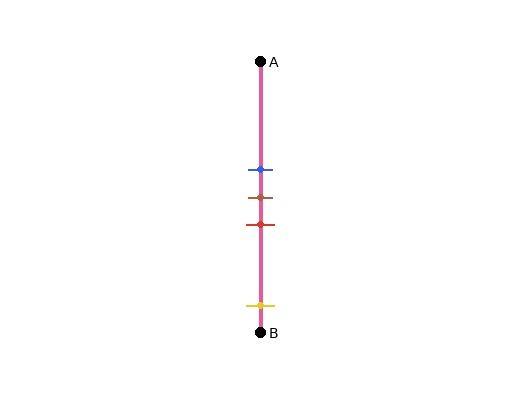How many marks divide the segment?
There are 4 marks dividing the segment.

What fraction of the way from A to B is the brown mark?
The brown mark is approximately 50% (0.5) of the way from A to B.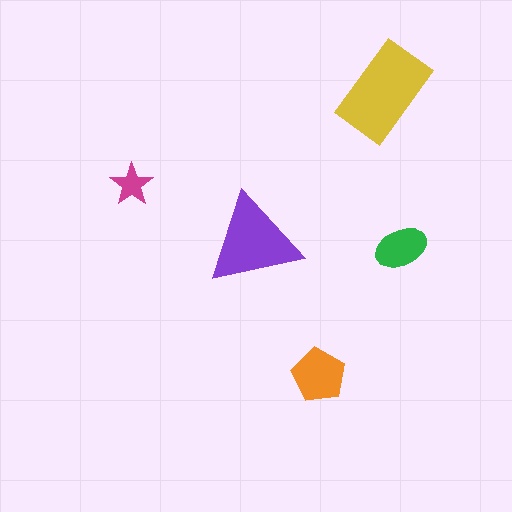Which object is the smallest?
The magenta star.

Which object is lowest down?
The orange pentagon is bottommost.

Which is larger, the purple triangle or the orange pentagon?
The purple triangle.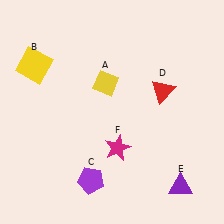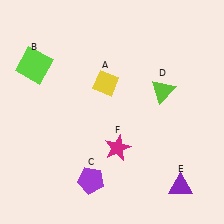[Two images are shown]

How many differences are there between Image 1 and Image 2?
There are 2 differences between the two images.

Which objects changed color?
B changed from yellow to lime. D changed from red to lime.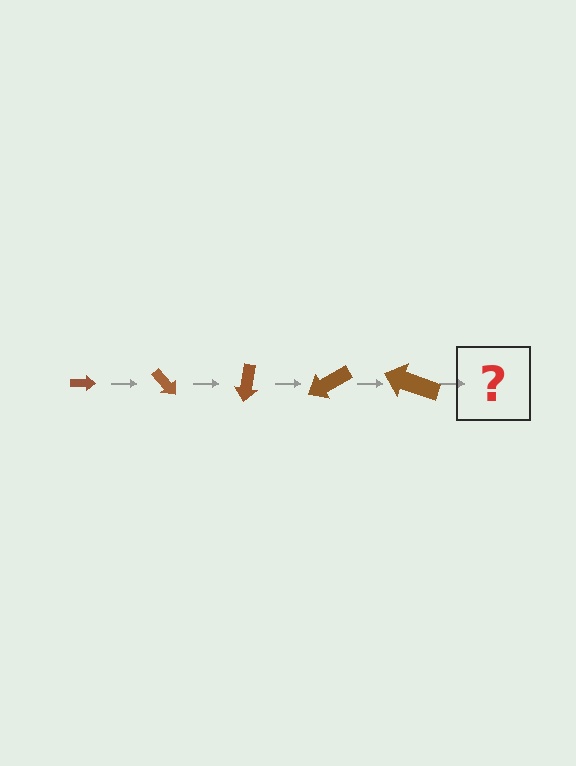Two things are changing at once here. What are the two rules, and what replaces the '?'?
The two rules are that the arrow grows larger each step and it rotates 50 degrees each step. The '?' should be an arrow, larger than the previous one and rotated 250 degrees from the start.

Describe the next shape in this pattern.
It should be an arrow, larger than the previous one and rotated 250 degrees from the start.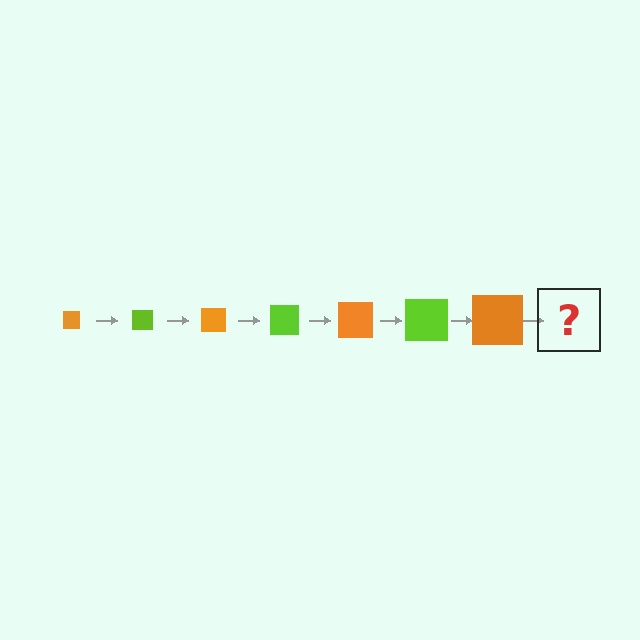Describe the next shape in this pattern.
It should be a lime square, larger than the previous one.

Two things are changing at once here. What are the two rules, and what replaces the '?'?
The two rules are that the square grows larger each step and the color cycles through orange and lime. The '?' should be a lime square, larger than the previous one.